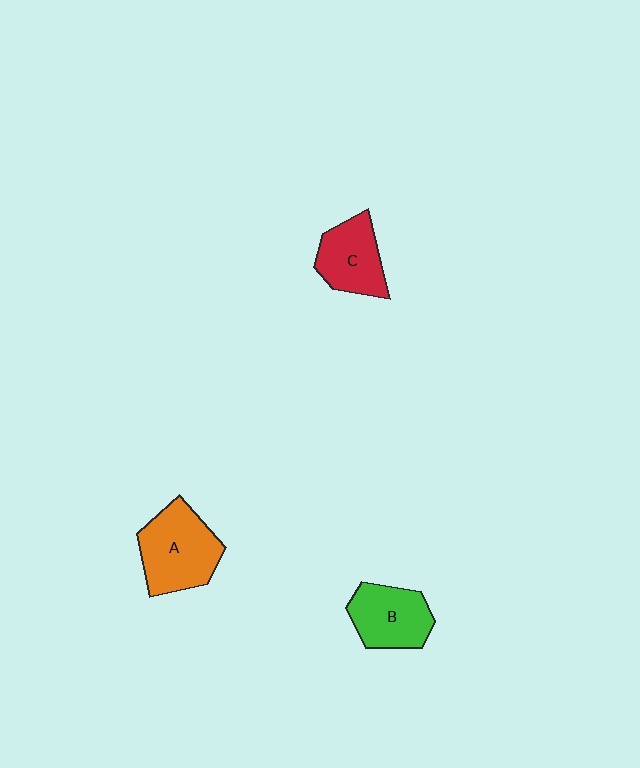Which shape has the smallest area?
Shape C (red).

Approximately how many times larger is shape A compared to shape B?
Approximately 1.3 times.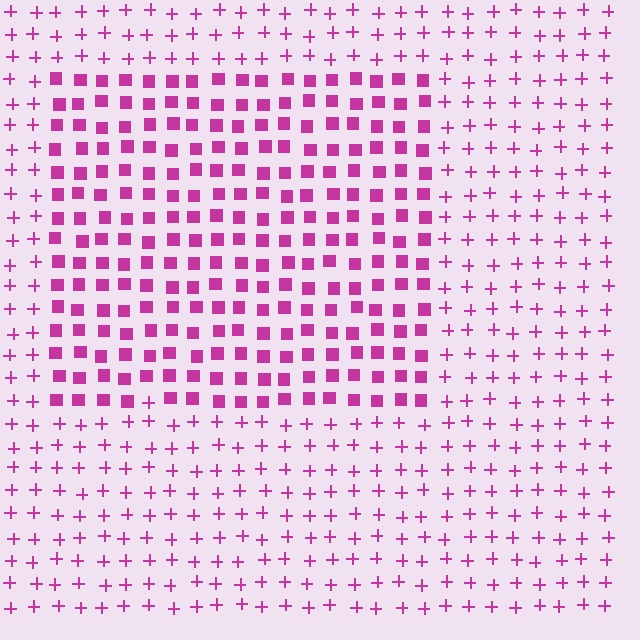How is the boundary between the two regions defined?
The boundary is defined by a change in element shape: squares inside vs. plus signs outside. All elements share the same color and spacing.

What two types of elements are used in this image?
The image uses squares inside the rectangle region and plus signs outside it.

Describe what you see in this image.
The image is filled with small magenta elements arranged in a uniform grid. A rectangle-shaped region contains squares, while the surrounding area contains plus signs. The boundary is defined purely by the change in element shape.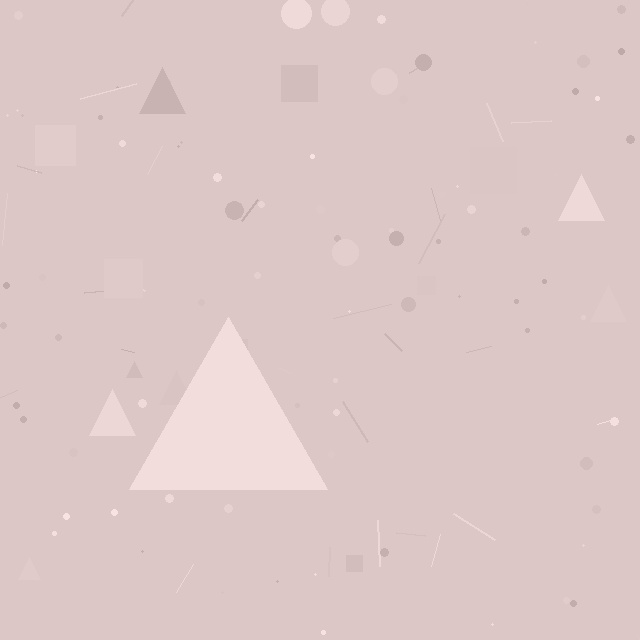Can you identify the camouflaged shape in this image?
The camouflaged shape is a triangle.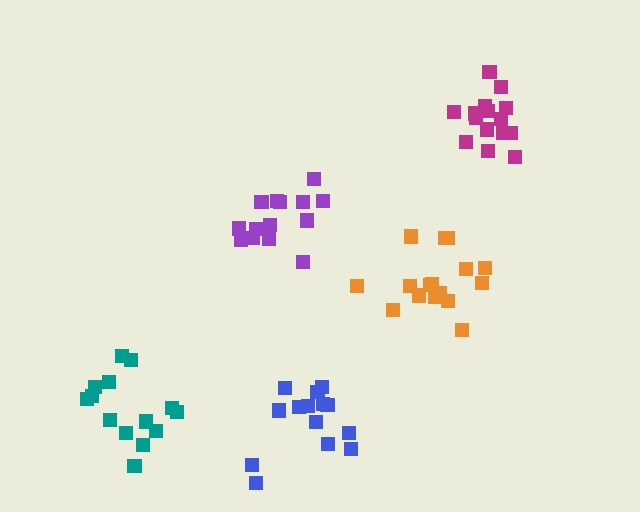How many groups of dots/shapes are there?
There are 5 groups.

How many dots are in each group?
Group 1: 15 dots, Group 2: 15 dots, Group 3: 14 dots, Group 4: 14 dots, Group 5: 16 dots (74 total).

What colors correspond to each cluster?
The clusters are colored: magenta, blue, teal, purple, orange.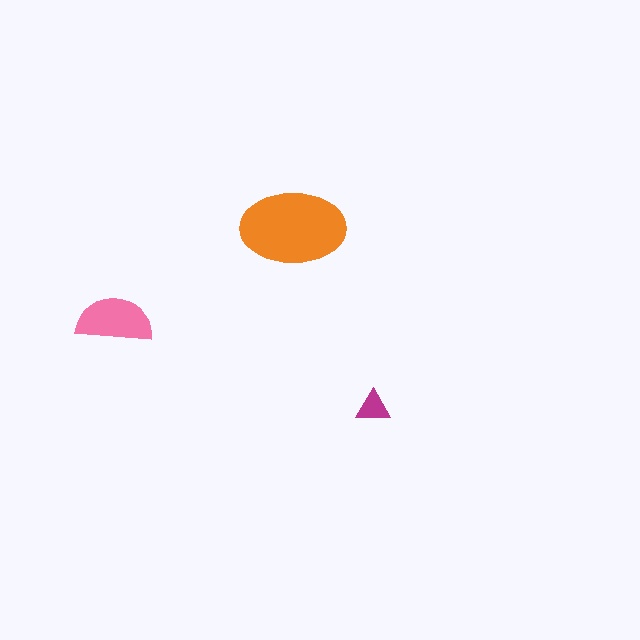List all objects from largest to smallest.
The orange ellipse, the pink semicircle, the magenta triangle.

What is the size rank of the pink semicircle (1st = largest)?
2nd.